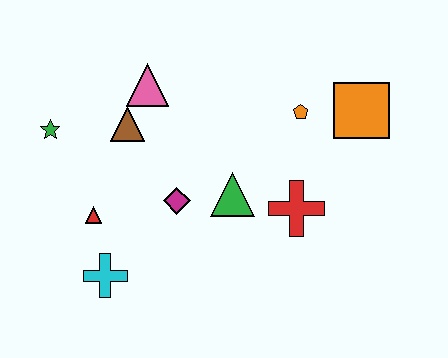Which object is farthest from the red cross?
The green star is farthest from the red cross.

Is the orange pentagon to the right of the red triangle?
Yes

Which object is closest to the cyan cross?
The red triangle is closest to the cyan cross.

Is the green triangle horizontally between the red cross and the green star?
Yes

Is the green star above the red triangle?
Yes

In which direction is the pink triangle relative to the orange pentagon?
The pink triangle is to the left of the orange pentagon.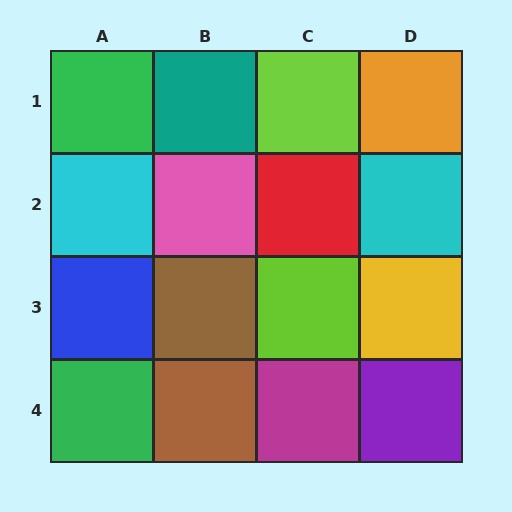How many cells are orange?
1 cell is orange.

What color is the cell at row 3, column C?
Lime.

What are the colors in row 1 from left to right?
Green, teal, lime, orange.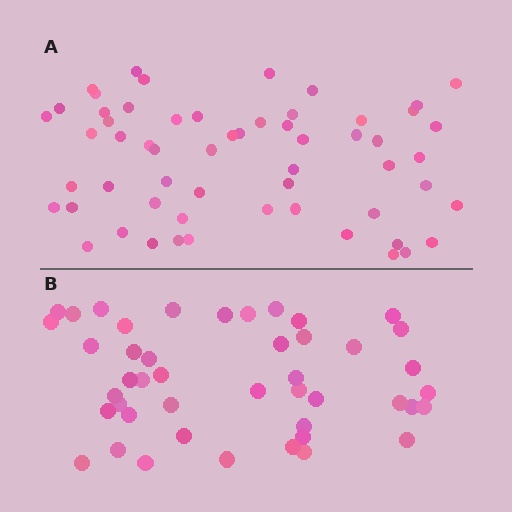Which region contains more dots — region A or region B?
Region A (the top region) has more dots.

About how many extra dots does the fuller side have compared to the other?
Region A has approximately 15 more dots than region B.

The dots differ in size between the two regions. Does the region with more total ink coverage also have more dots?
No. Region B has more total ink coverage because its dots are larger, but region A actually contains more individual dots. Total area can be misleading — the number of items is what matters here.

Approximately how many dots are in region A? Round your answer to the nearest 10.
About 60 dots. (The exact count is 58, which rounds to 60.)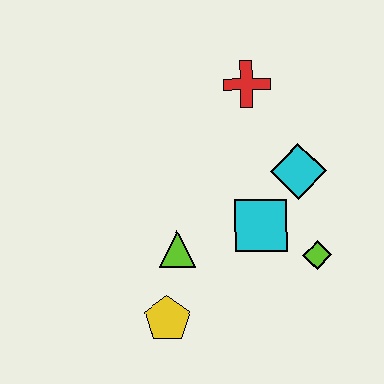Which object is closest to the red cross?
The cyan diamond is closest to the red cross.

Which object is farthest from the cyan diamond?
The yellow pentagon is farthest from the cyan diamond.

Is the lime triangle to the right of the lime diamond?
No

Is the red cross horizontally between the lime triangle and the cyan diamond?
Yes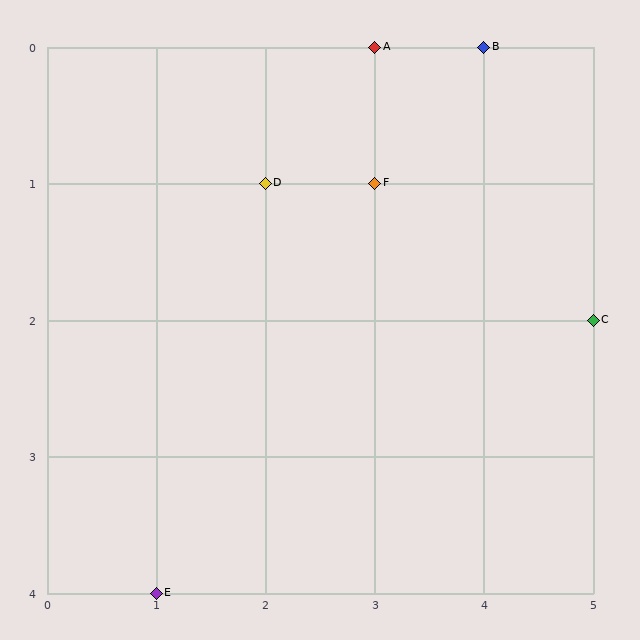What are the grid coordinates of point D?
Point D is at grid coordinates (2, 1).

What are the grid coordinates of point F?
Point F is at grid coordinates (3, 1).